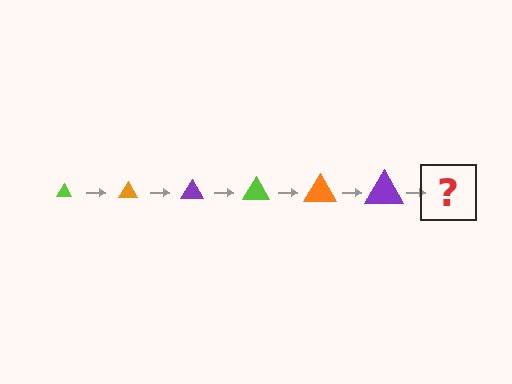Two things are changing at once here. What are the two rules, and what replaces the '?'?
The two rules are that the triangle grows larger each step and the color cycles through lime, orange, and purple. The '?' should be a lime triangle, larger than the previous one.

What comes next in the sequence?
The next element should be a lime triangle, larger than the previous one.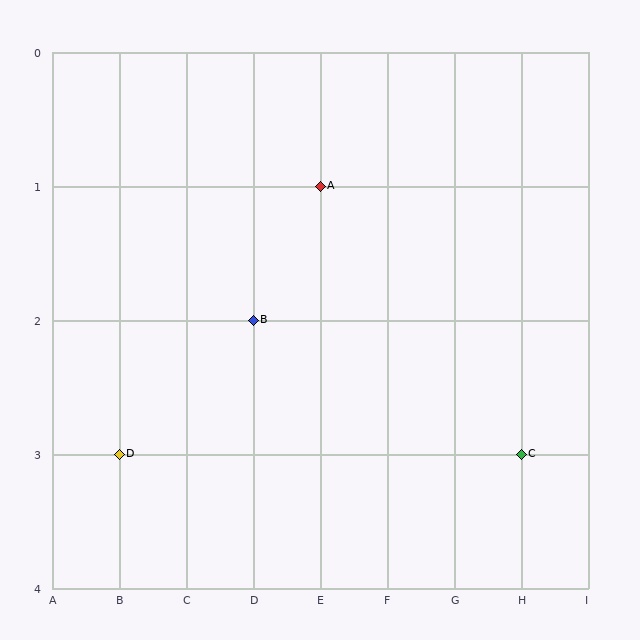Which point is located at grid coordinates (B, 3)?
Point D is at (B, 3).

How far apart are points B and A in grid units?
Points B and A are 1 column and 1 row apart (about 1.4 grid units diagonally).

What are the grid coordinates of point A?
Point A is at grid coordinates (E, 1).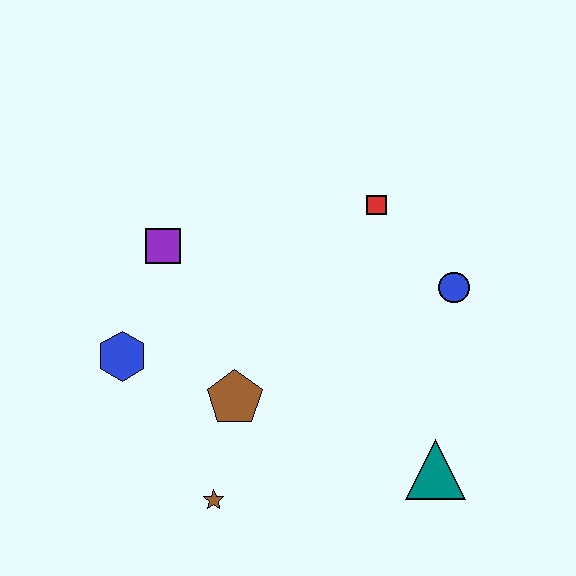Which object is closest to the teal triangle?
The blue circle is closest to the teal triangle.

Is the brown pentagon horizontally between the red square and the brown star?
Yes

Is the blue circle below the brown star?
No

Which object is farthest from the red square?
The brown star is farthest from the red square.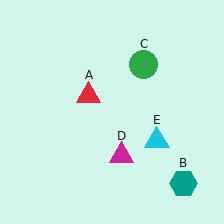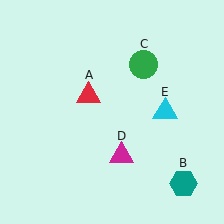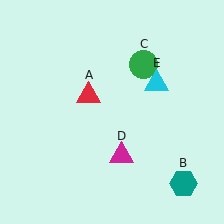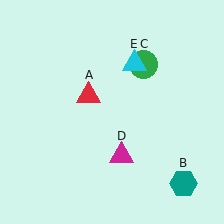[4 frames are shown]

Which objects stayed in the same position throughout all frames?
Red triangle (object A) and teal hexagon (object B) and green circle (object C) and magenta triangle (object D) remained stationary.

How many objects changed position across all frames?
1 object changed position: cyan triangle (object E).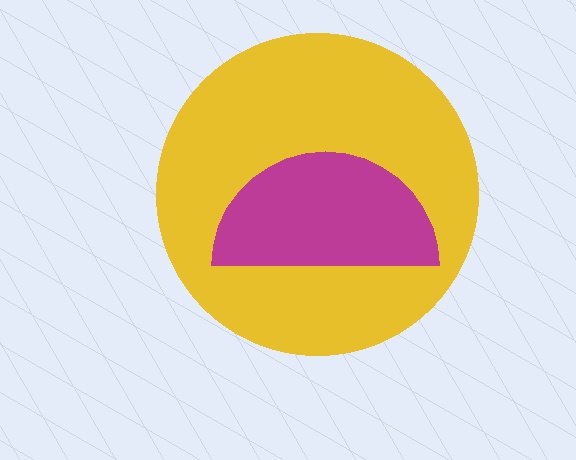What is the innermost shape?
The magenta semicircle.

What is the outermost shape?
The yellow circle.